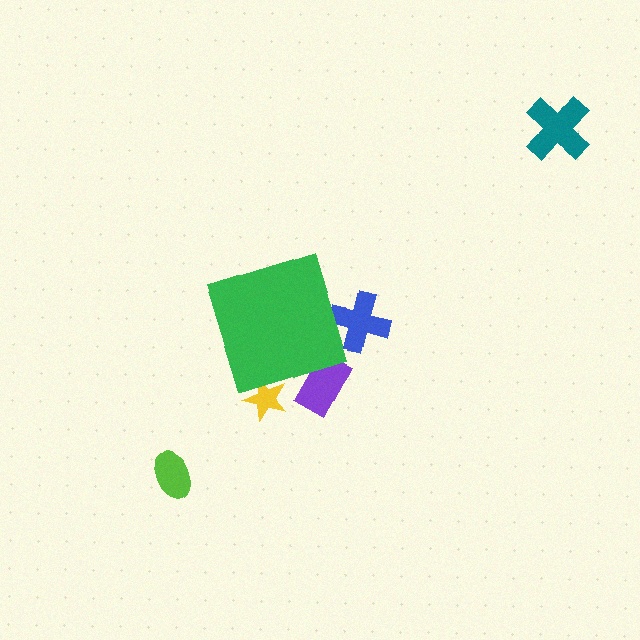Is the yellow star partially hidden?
Yes, the yellow star is partially hidden behind the green diamond.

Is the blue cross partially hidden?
Yes, the blue cross is partially hidden behind the green diamond.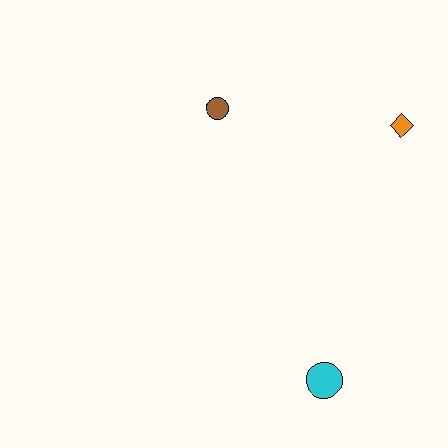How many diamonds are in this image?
There is 1 diamond.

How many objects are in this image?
There are 3 objects.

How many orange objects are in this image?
There is 1 orange object.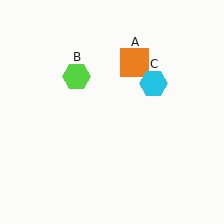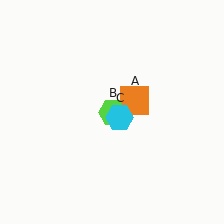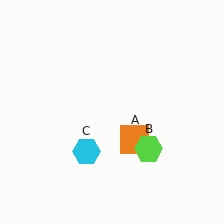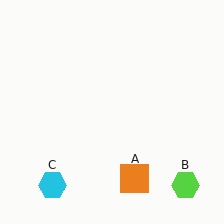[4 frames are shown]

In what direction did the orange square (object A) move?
The orange square (object A) moved down.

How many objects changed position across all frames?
3 objects changed position: orange square (object A), lime hexagon (object B), cyan hexagon (object C).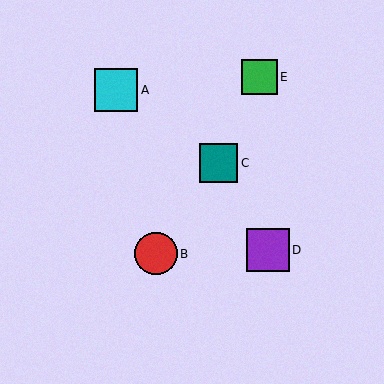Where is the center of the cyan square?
The center of the cyan square is at (116, 90).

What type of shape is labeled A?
Shape A is a cyan square.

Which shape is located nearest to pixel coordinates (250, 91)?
The green square (labeled E) at (259, 77) is nearest to that location.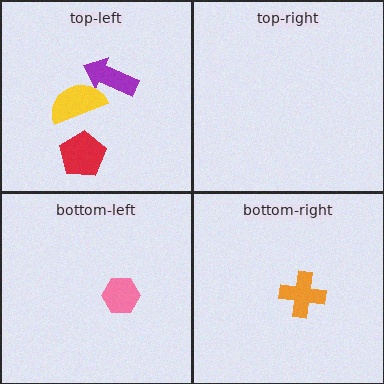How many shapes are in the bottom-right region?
1.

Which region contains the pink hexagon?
The bottom-left region.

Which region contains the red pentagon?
The top-left region.